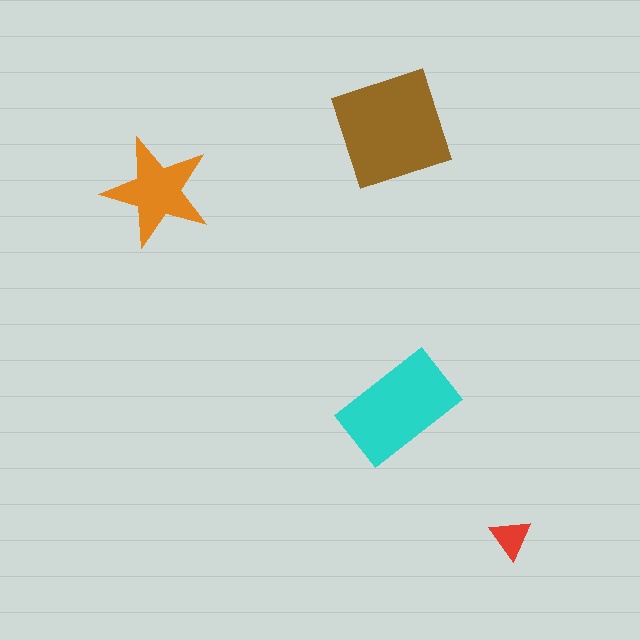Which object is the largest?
The brown square.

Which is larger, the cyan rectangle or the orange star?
The cyan rectangle.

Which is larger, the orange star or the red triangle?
The orange star.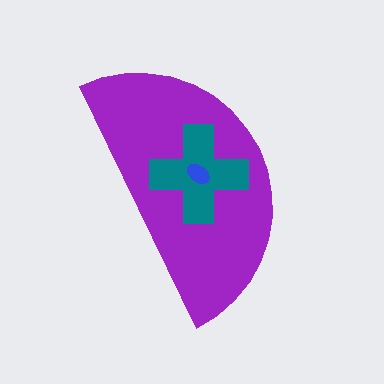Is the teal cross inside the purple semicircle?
Yes.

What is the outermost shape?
The purple semicircle.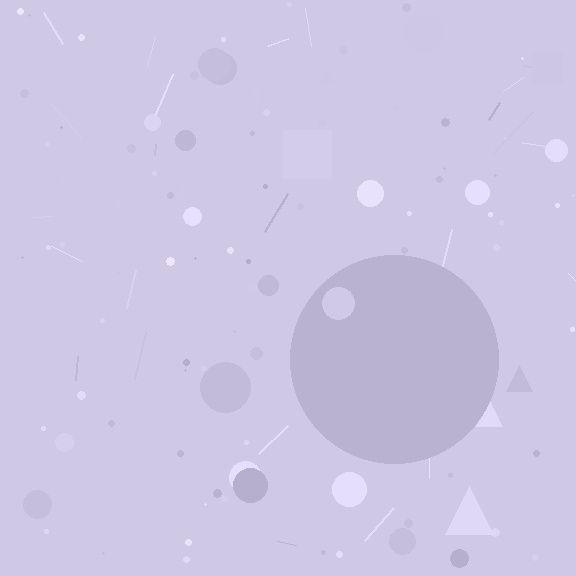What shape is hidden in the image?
A circle is hidden in the image.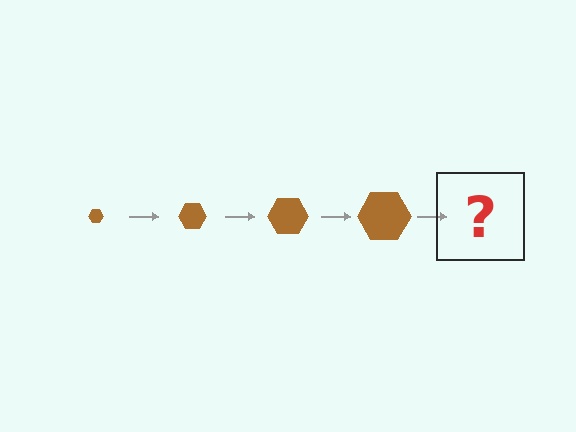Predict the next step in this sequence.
The next step is a brown hexagon, larger than the previous one.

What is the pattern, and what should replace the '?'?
The pattern is that the hexagon gets progressively larger each step. The '?' should be a brown hexagon, larger than the previous one.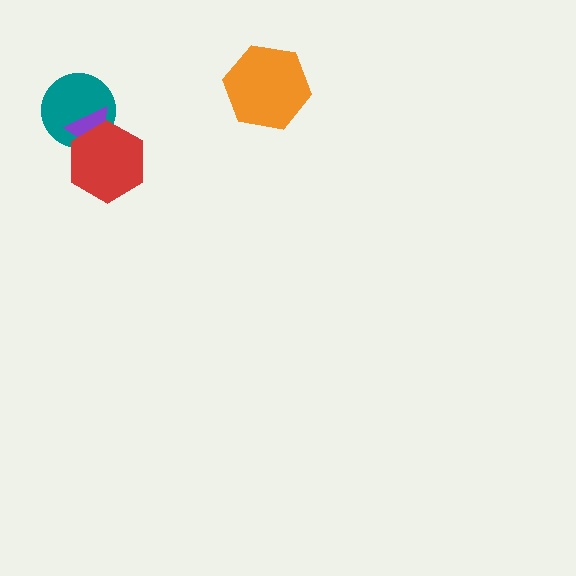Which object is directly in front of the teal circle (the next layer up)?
The purple triangle is directly in front of the teal circle.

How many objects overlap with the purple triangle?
2 objects overlap with the purple triangle.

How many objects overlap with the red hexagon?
2 objects overlap with the red hexagon.